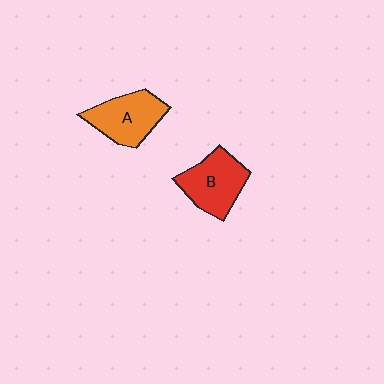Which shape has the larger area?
Shape B (red).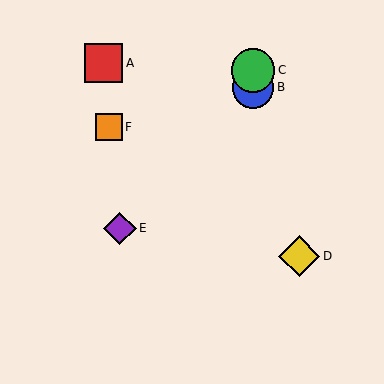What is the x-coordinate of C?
Object C is at x≈253.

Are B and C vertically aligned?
Yes, both are at x≈253.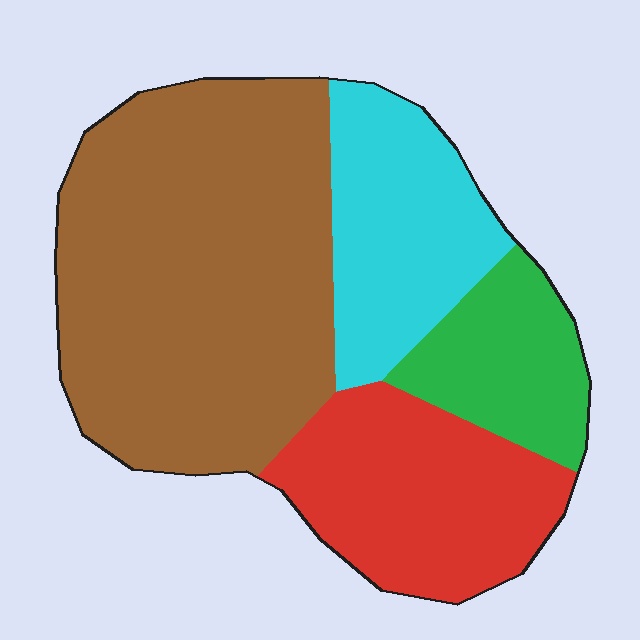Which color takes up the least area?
Green, at roughly 15%.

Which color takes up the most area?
Brown, at roughly 50%.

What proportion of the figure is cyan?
Cyan covers 18% of the figure.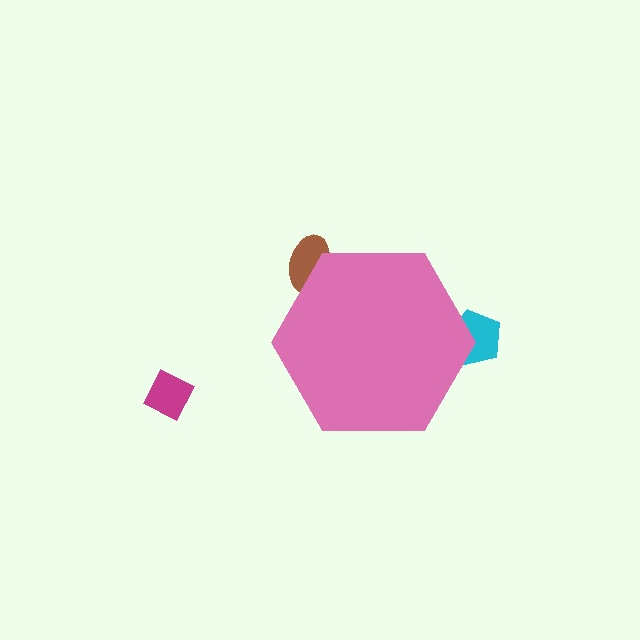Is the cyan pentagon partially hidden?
Yes, the cyan pentagon is partially hidden behind the pink hexagon.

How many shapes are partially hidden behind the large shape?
2 shapes are partially hidden.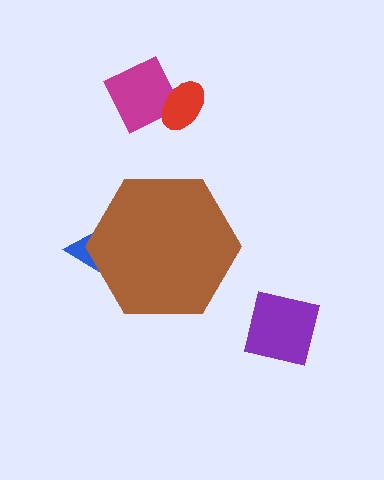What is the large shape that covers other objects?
A brown hexagon.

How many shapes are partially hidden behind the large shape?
1 shape is partially hidden.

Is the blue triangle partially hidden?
Yes, the blue triangle is partially hidden behind the brown hexagon.